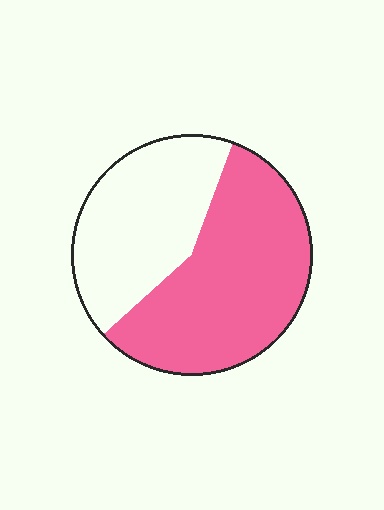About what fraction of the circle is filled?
About three fifths (3/5).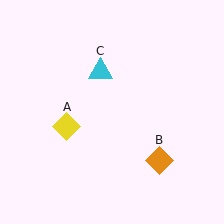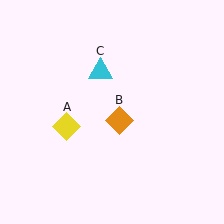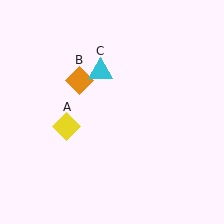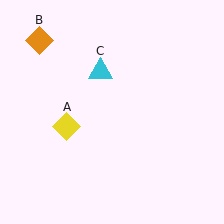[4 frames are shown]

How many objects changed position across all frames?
1 object changed position: orange diamond (object B).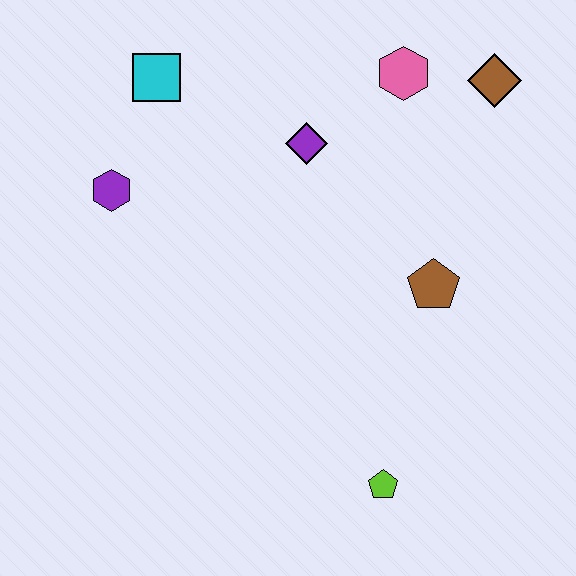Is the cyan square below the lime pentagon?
No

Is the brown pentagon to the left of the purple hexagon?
No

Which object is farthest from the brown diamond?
The lime pentagon is farthest from the brown diamond.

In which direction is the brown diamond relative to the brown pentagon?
The brown diamond is above the brown pentagon.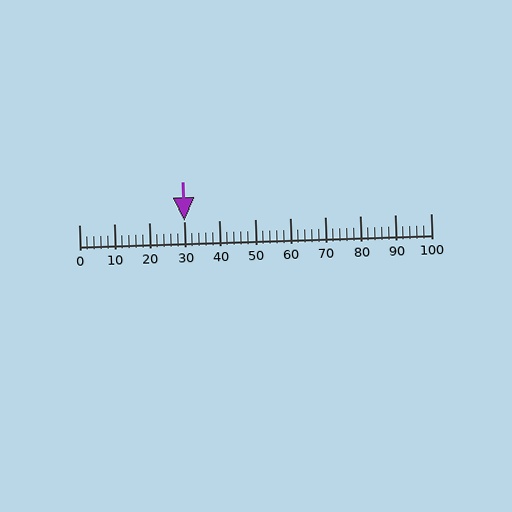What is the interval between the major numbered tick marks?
The major tick marks are spaced 10 units apart.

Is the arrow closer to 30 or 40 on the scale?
The arrow is closer to 30.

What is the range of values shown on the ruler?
The ruler shows values from 0 to 100.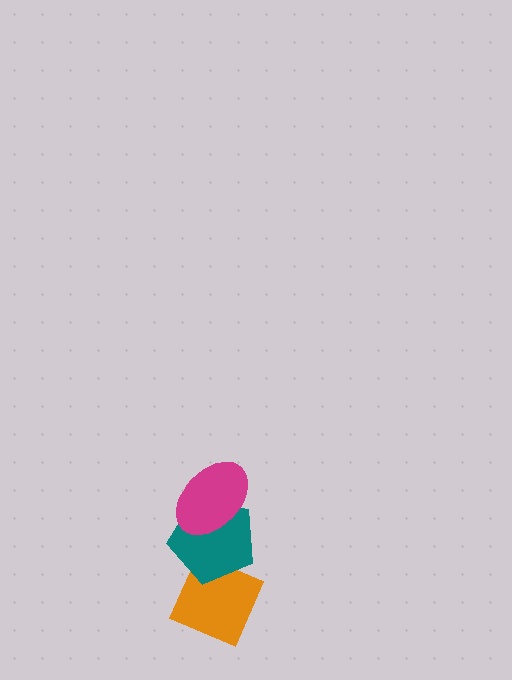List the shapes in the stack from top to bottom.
From top to bottom: the magenta ellipse, the teal pentagon, the orange diamond.